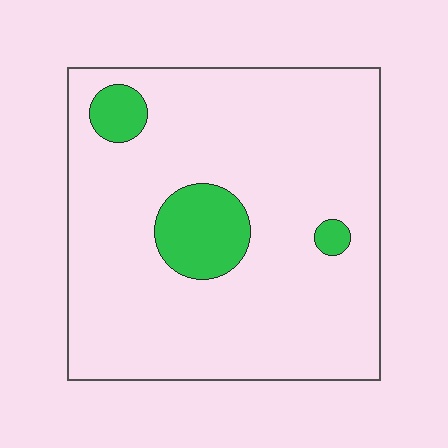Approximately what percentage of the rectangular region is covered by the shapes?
Approximately 10%.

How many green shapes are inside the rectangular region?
3.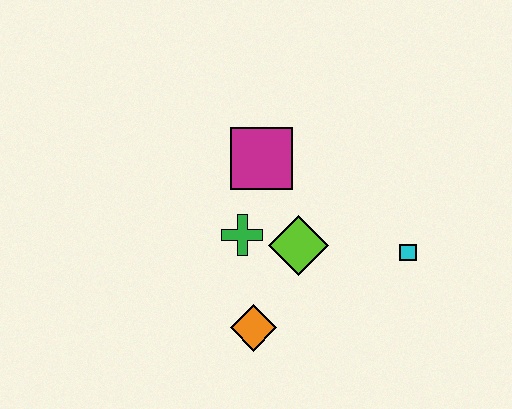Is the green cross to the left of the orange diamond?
Yes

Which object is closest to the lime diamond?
The green cross is closest to the lime diamond.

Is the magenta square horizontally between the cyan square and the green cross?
Yes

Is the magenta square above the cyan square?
Yes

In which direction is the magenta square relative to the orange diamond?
The magenta square is above the orange diamond.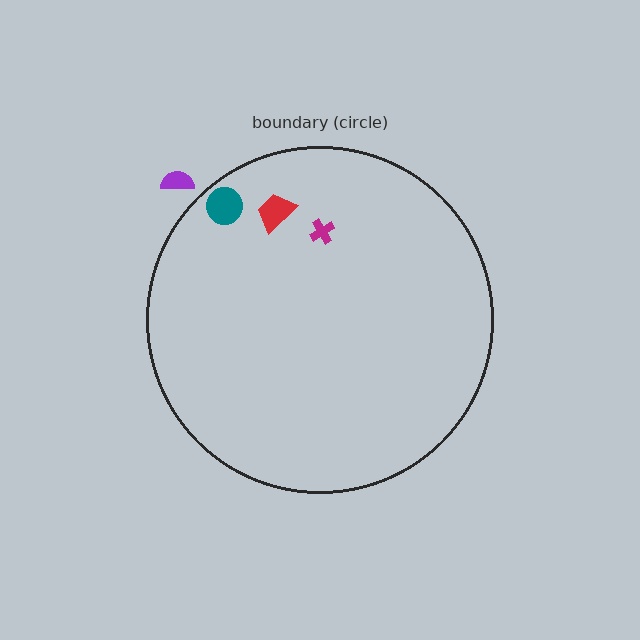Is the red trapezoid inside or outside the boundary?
Inside.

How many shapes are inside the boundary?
3 inside, 1 outside.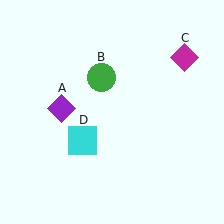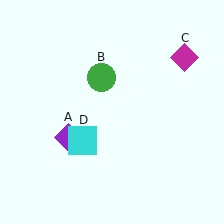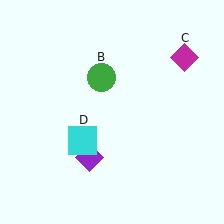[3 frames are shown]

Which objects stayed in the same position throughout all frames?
Green circle (object B) and magenta diamond (object C) and cyan square (object D) remained stationary.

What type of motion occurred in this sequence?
The purple diamond (object A) rotated counterclockwise around the center of the scene.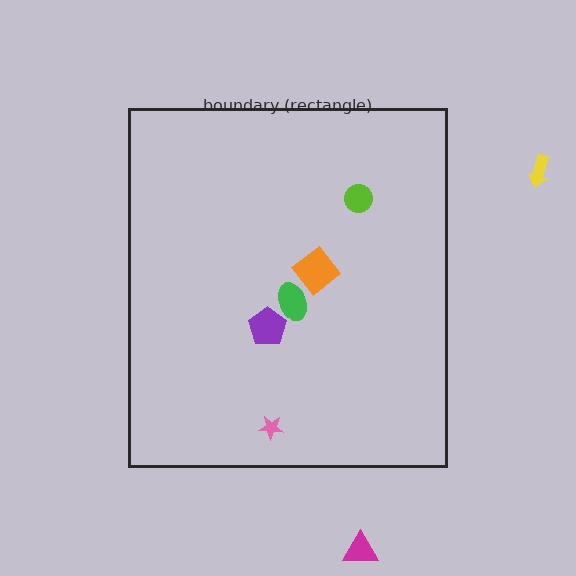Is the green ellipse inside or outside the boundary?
Inside.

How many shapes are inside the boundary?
5 inside, 2 outside.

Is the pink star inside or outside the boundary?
Inside.